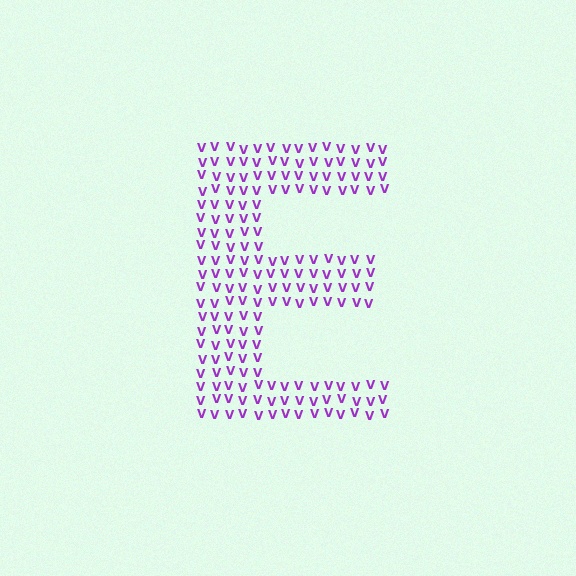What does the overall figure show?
The overall figure shows the letter E.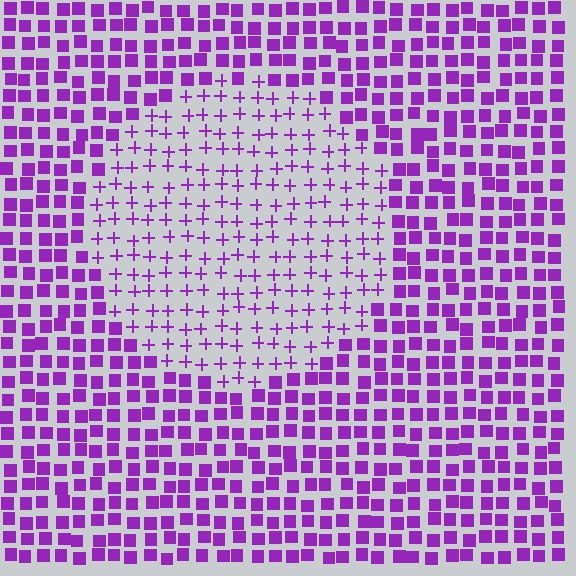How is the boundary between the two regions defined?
The boundary is defined by a change in element shape: plus signs inside vs. squares outside. All elements share the same color and spacing.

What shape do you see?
I see a circle.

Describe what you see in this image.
The image is filled with small purple elements arranged in a uniform grid. A circle-shaped region contains plus signs, while the surrounding area contains squares. The boundary is defined purely by the change in element shape.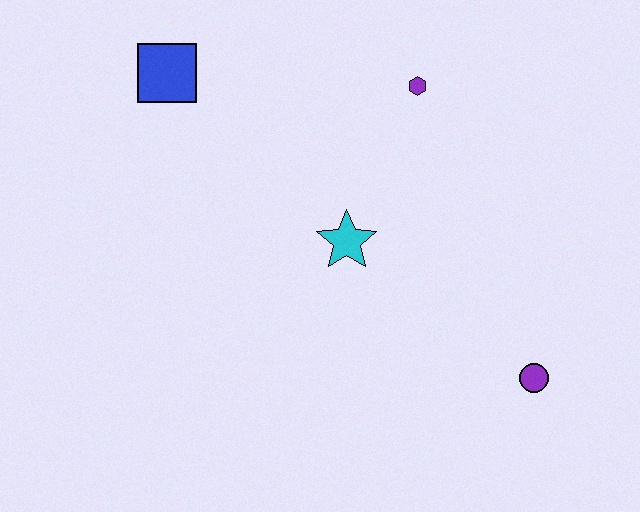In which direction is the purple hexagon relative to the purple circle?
The purple hexagon is above the purple circle.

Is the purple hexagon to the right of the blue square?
Yes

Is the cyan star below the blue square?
Yes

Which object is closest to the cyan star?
The purple hexagon is closest to the cyan star.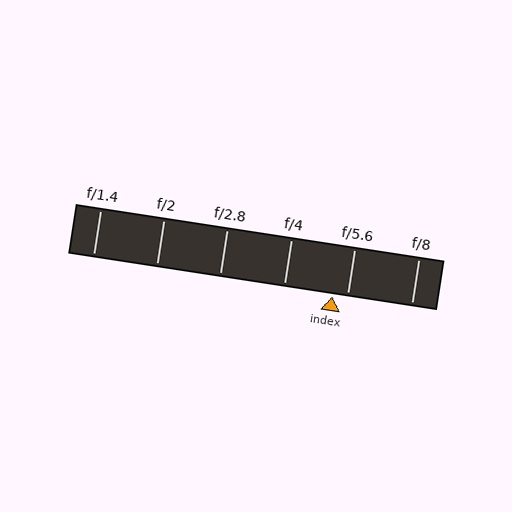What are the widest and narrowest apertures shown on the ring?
The widest aperture shown is f/1.4 and the narrowest is f/8.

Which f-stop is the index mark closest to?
The index mark is closest to f/5.6.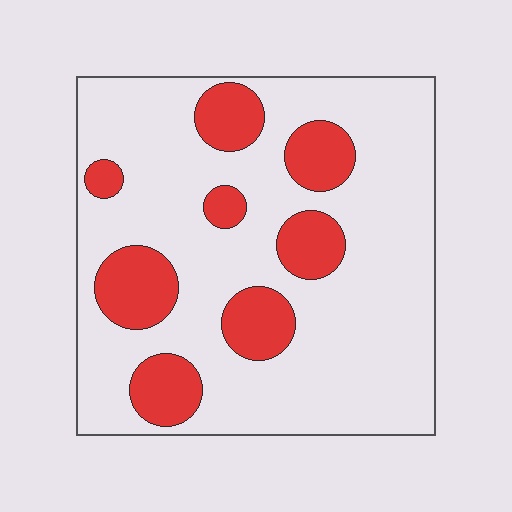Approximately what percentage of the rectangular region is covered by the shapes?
Approximately 20%.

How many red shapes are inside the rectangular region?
8.